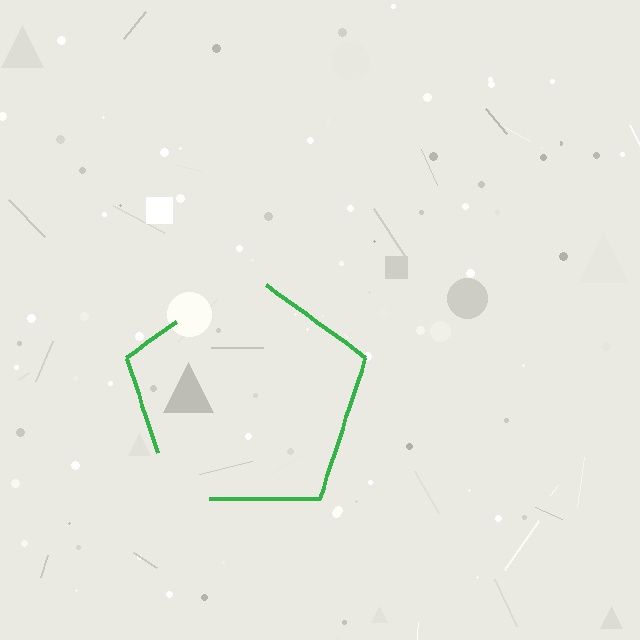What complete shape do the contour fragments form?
The contour fragments form a pentagon.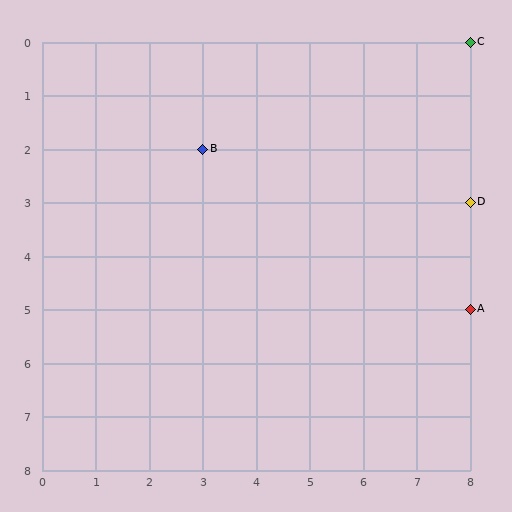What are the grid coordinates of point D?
Point D is at grid coordinates (8, 3).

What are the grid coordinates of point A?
Point A is at grid coordinates (8, 5).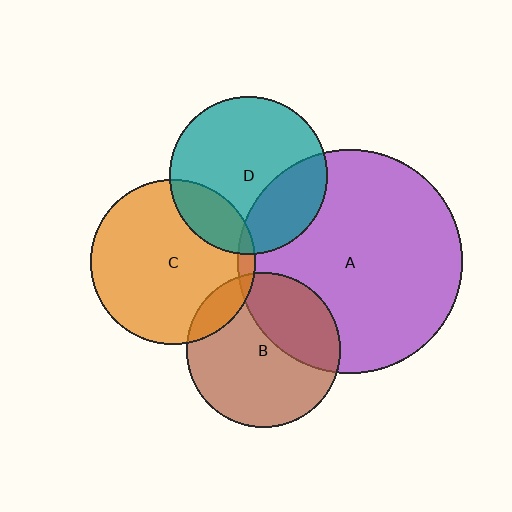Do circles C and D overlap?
Yes.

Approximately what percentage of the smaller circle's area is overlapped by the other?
Approximately 20%.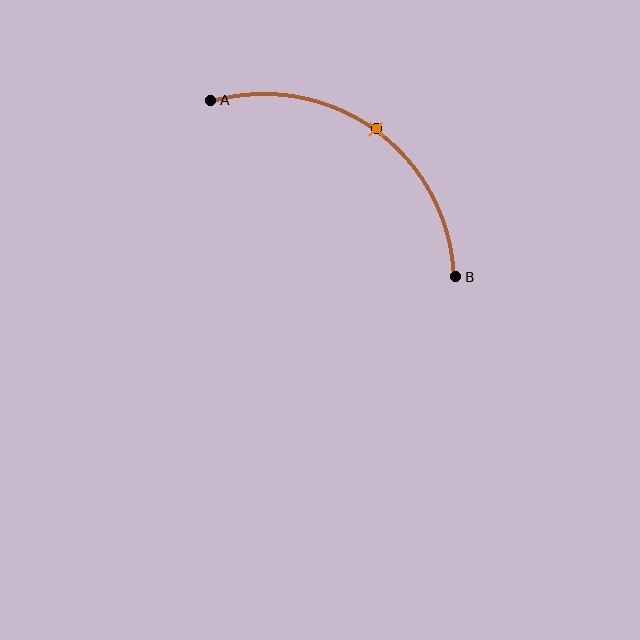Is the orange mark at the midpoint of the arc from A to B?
Yes. The orange mark lies on the arc at equal arc-length from both A and B — it is the arc midpoint.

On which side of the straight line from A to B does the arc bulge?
The arc bulges above and to the right of the straight line connecting A and B.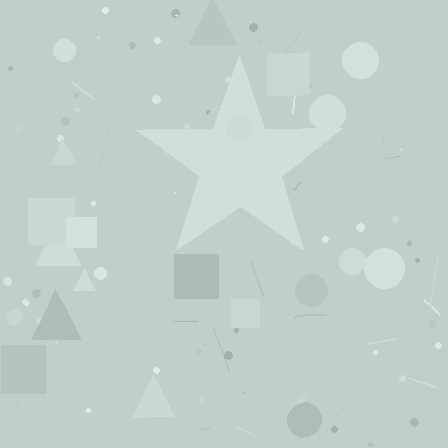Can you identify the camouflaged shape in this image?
The camouflaged shape is a star.